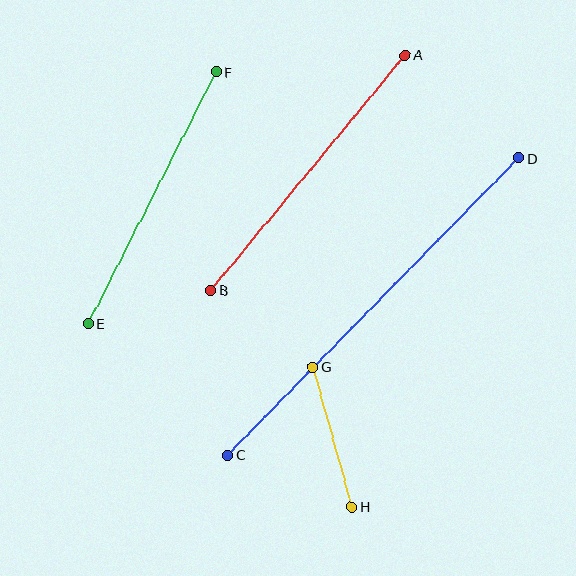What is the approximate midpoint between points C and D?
The midpoint is at approximately (373, 307) pixels.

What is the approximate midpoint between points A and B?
The midpoint is at approximately (308, 173) pixels.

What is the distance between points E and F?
The distance is approximately 282 pixels.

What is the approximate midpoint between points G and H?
The midpoint is at approximately (332, 437) pixels.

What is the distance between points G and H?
The distance is approximately 145 pixels.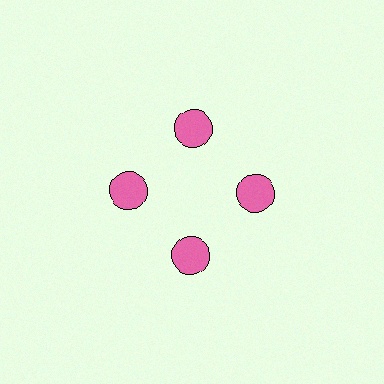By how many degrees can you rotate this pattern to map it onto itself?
The pattern maps onto itself every 90 degrees of rotation.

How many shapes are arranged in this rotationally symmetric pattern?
There are 4 shapes, arranged in 4 groups of 1.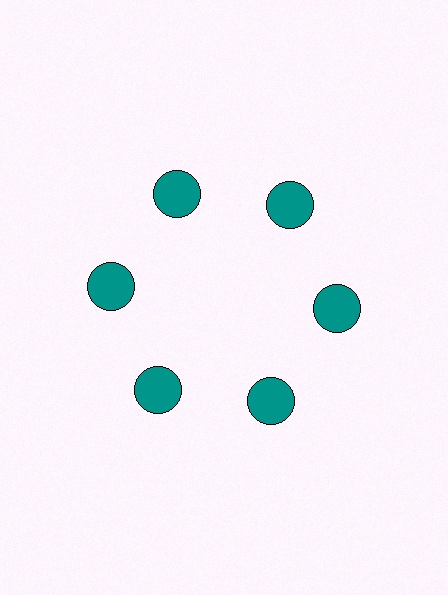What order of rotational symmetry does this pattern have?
This pattern has 6-fold rotational symmetry.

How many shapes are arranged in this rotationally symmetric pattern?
There are 6 shapes, arranged in 6 groups of 1.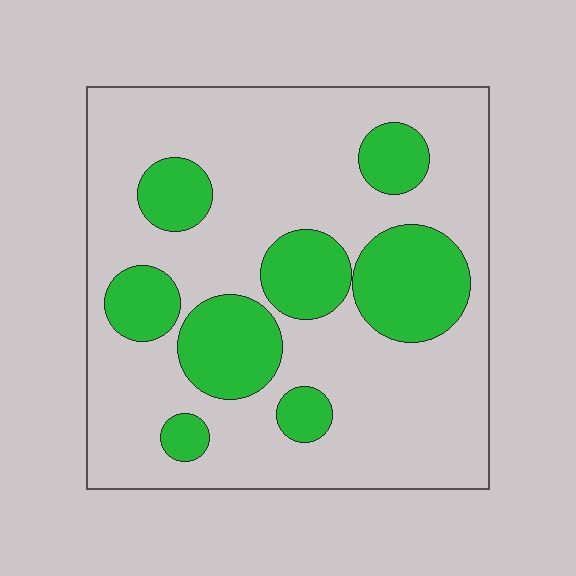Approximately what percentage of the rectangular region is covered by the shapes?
Approximately 25%.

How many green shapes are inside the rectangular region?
8.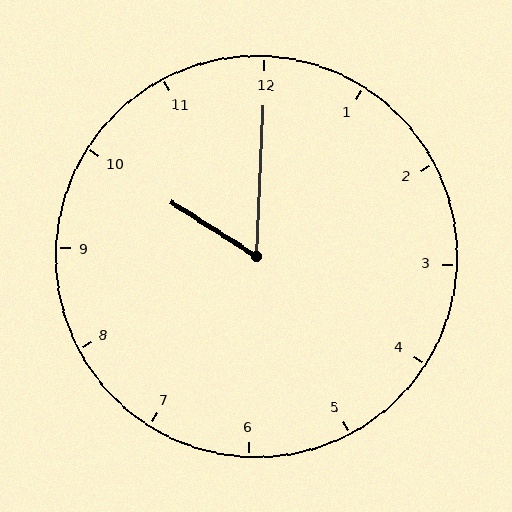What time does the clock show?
10:00.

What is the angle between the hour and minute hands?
Approximately 60 degrees.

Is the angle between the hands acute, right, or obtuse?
It is acute.